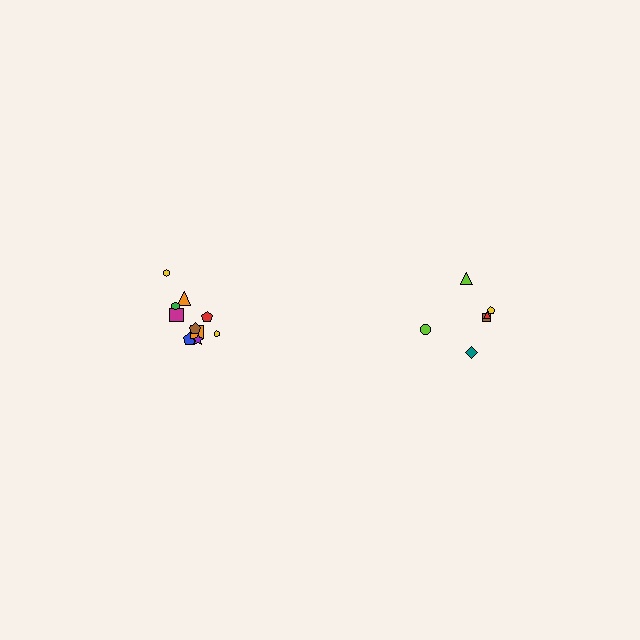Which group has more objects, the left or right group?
The left group.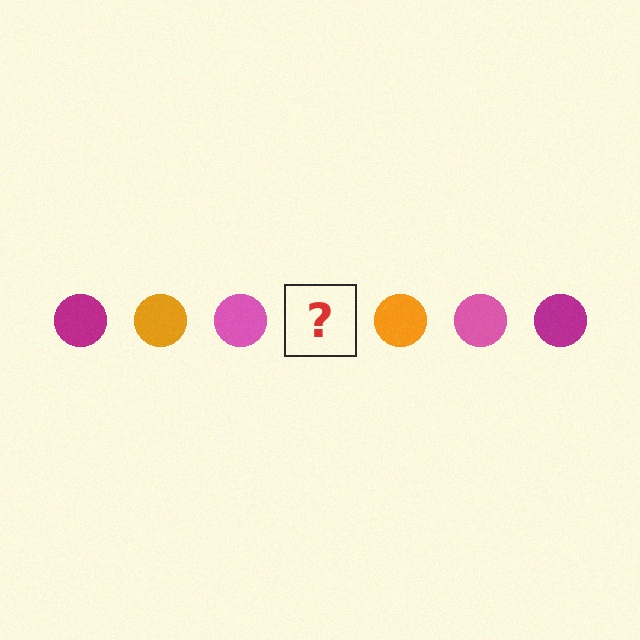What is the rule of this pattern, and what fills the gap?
The rule is that the pattern cycles through magenta, orange, pink circles. The gap should be filled with a magenta circle.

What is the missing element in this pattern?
The missing element is a magenta circle.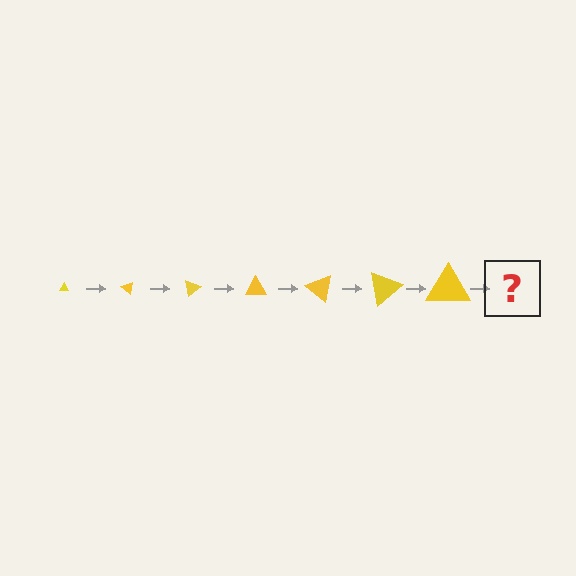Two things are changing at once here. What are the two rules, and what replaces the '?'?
The two rules are that the triangle grows larger each step and it rotates 40 degrees each step. The '?' should be a triangle, larger than the previous one and rotated 280 degrees from the start.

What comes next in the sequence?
The next element should be a triangle, larger than the previous one and rotated 280 degrees from the start.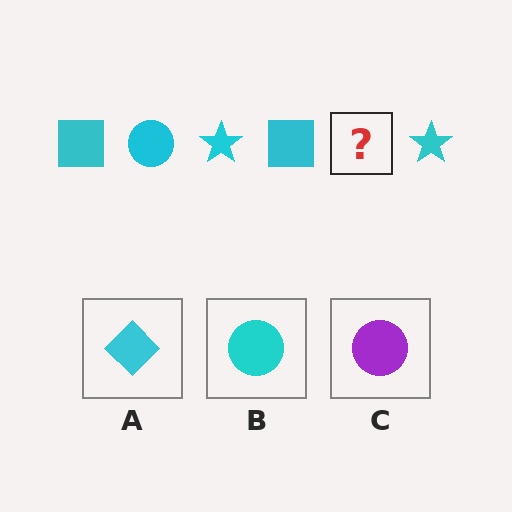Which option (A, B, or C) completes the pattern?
B.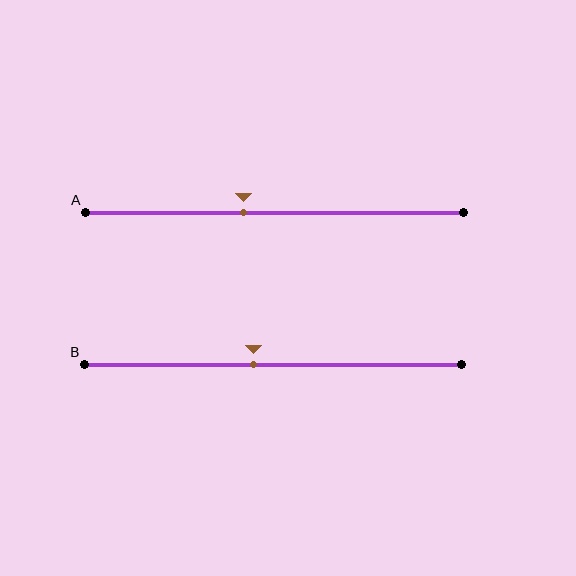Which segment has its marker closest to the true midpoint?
Segment B has its marker closest to the true midpoint.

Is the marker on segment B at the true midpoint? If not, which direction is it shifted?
No, the marker on segment B is shifted to the left by about 5% of the segment length.